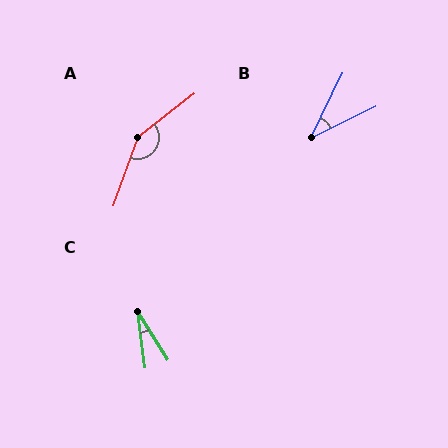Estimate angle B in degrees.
Approximately 37 degrees.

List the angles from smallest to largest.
C (25°), B (37°), A (147°).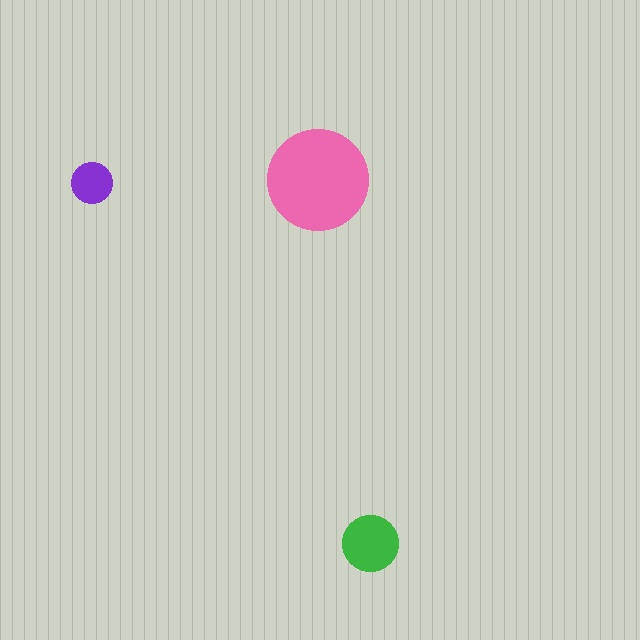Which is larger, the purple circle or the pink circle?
The pink one.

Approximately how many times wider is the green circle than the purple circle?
About 1.5 times wider.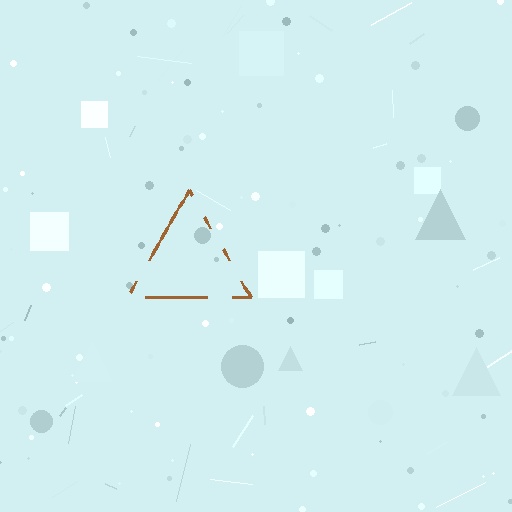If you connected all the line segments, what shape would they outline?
They would outline a triangle.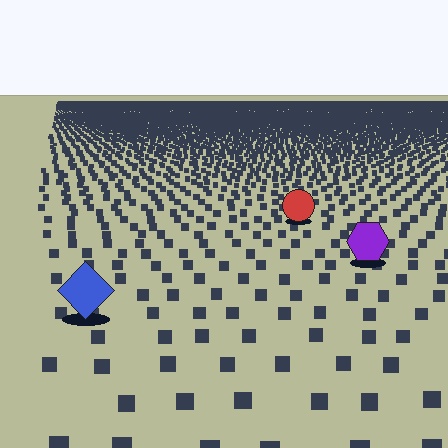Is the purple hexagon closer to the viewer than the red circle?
Yes. The purple hexagon is closer — you can tell from the texture gradient: the ground texture is coarser near it.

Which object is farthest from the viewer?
The red circle is farthest from the viewer. It appears smaller and the ground texture around it is denser.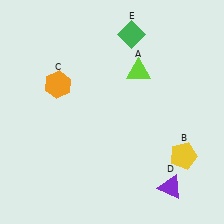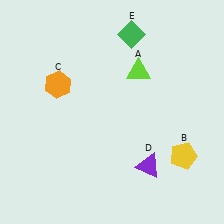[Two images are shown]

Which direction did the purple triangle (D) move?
The purple triangle (D) moved left.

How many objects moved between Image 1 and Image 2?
1 object moved between the two images.